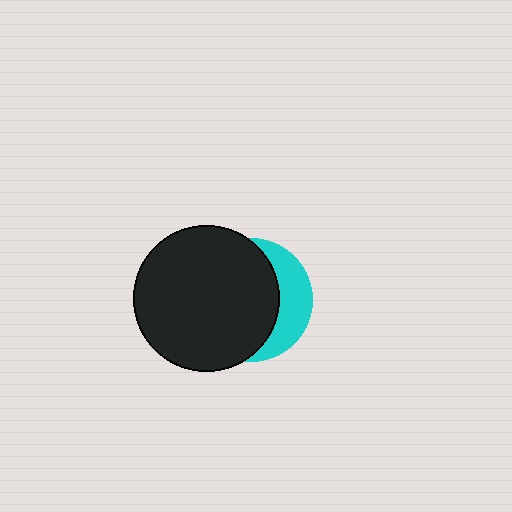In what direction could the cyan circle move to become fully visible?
The cyan circle could move right. That would shift it out from behind the black circle entirely.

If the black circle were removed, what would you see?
You would see the complete cyan circle.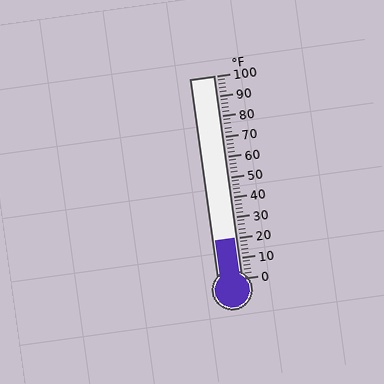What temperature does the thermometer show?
The thermometer shows approximately 20°F.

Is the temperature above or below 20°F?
The temperature is at 20°F.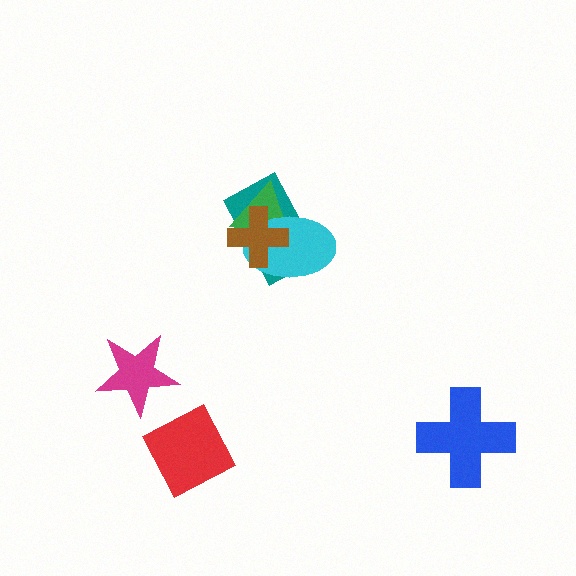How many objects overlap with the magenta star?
0 objects overlap with the magenta star.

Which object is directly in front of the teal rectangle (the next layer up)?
The green triangle is directly in front of the teal rectangle.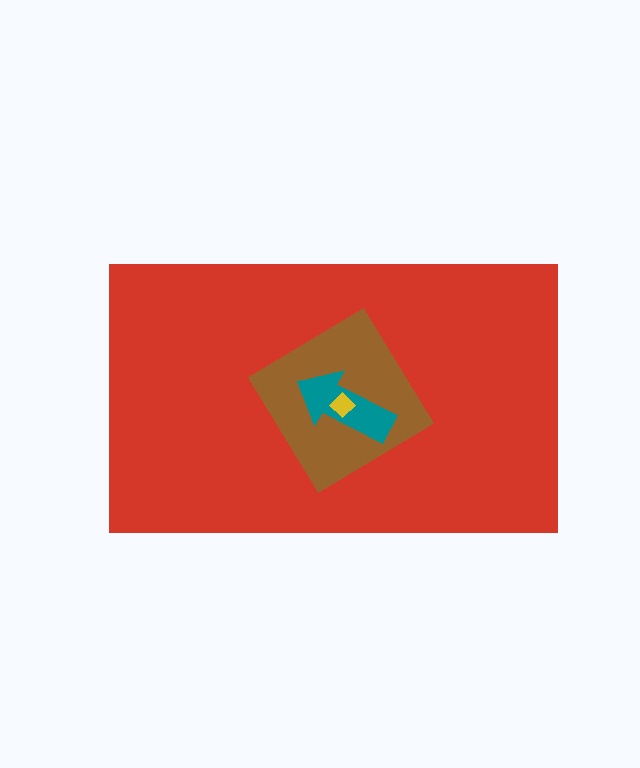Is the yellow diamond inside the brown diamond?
Yes.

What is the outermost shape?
The red rectangle.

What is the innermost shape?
The yellow diamond.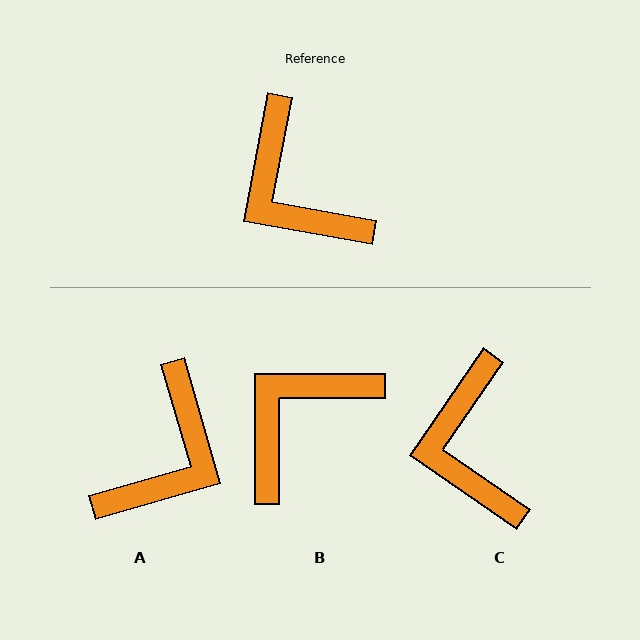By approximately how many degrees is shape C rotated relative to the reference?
Approximately 24 degrees clockwise.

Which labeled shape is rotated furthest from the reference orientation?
A, about 117 degrees away.